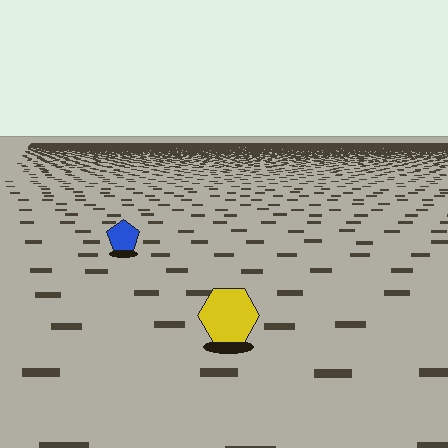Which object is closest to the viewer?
The yellow hexagon is closest. The texture marks near it are larger and more spread out.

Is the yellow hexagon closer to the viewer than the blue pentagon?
Yes. The yellow hexagon is closer — you can tell from the texture gradient: the ground texture is coarser near it.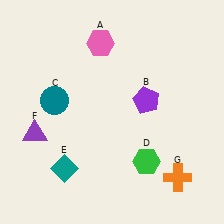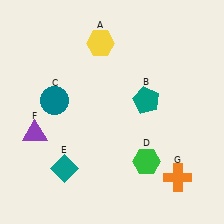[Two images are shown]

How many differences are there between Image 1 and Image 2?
There are 2 differences between the two images.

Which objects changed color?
A changed from pink to yellow. B changed from purple to teal.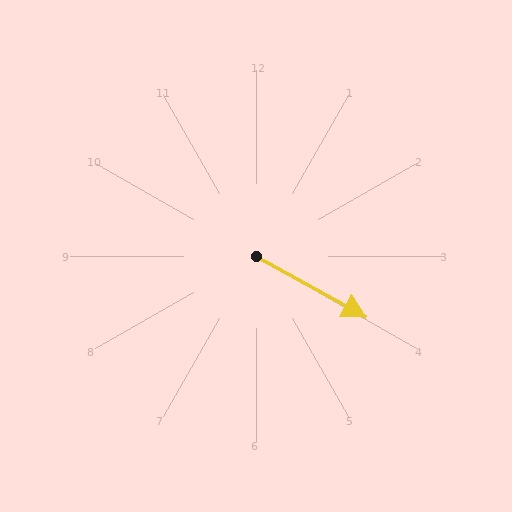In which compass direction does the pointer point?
Southeast.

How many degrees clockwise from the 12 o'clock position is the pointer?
Approximately 119 degrees.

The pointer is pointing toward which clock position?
Roughly 4 o'clock.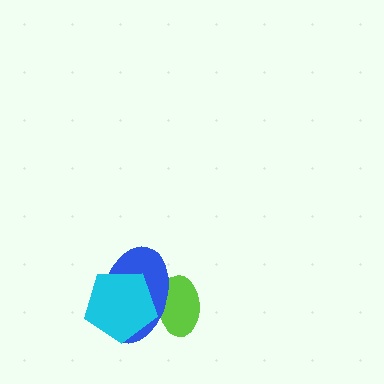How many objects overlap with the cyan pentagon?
2 objects overlap with the cyan pentagon.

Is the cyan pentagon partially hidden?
No, no other shape covers it.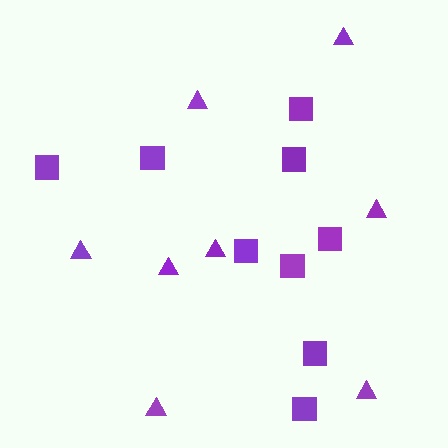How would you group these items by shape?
There are 2 groups: one group of squares (9) and one group of triangles (8).